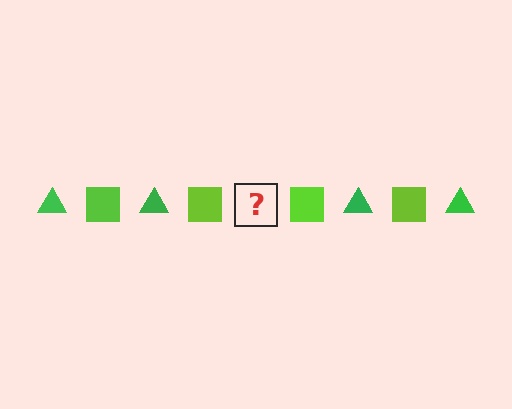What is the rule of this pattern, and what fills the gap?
The rule is that the pattern alternates between green triangle and lime square. The gap should be filled with a green triangle.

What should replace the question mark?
The question mark should be replaced with a green triangle.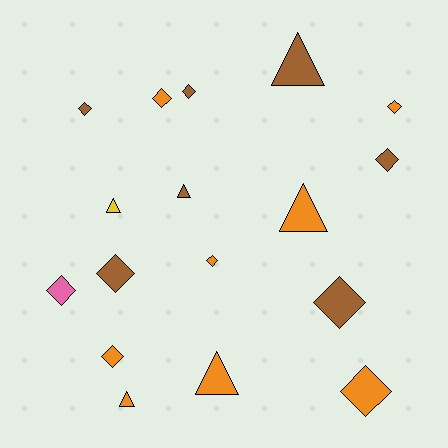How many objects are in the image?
There are 17 objects.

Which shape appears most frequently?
Diamond, with 11 objects.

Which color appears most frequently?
Orange, with 8 objects.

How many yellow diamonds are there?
There are no yellow diamonds.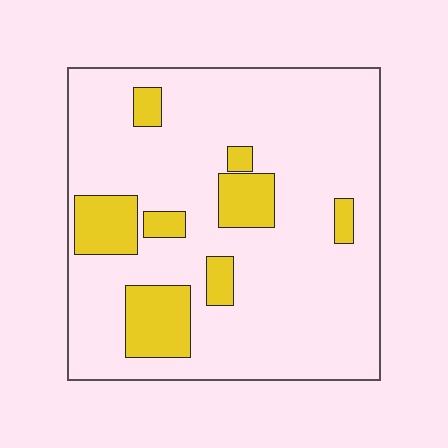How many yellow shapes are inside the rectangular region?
8.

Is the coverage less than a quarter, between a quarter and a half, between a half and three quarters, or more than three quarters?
Less than a quarter.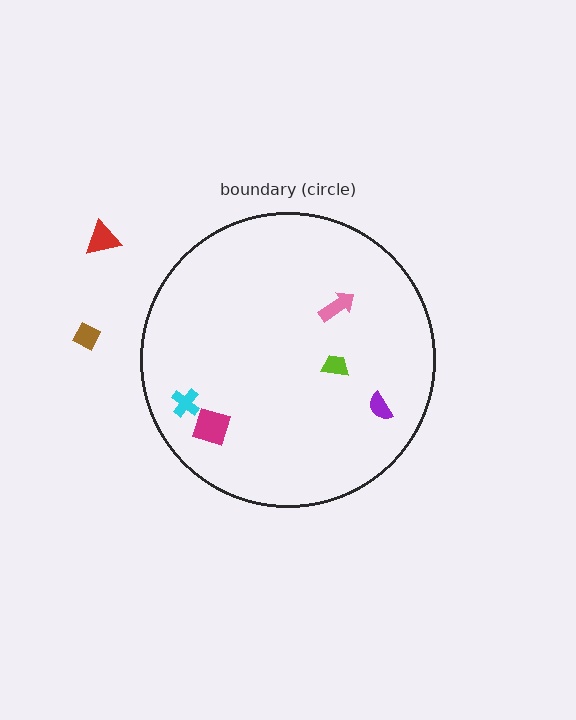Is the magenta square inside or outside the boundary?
Inside.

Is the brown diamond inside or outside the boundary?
Outside.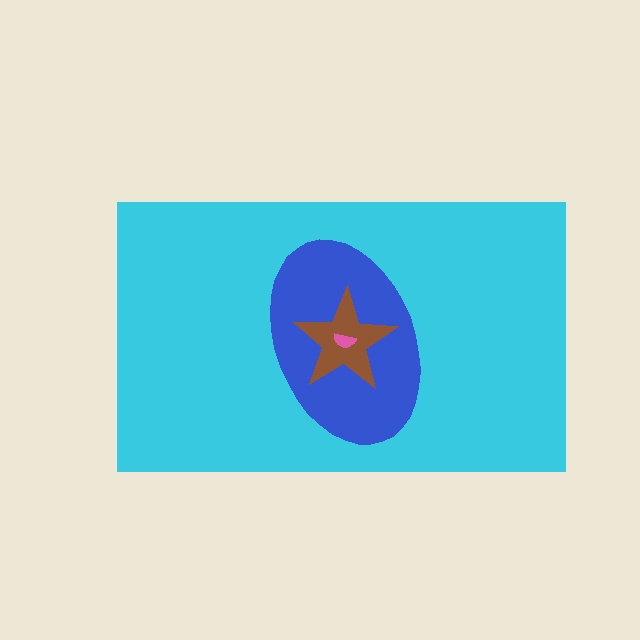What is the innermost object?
The pink semicircle.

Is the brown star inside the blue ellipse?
Yes.